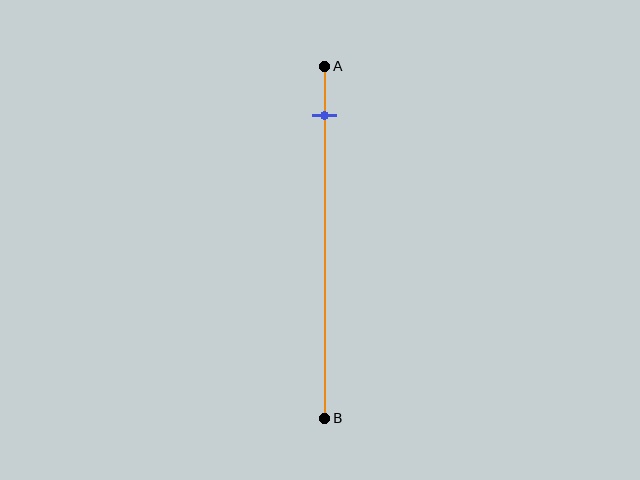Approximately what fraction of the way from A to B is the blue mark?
The blue mark is approximately 15% of the way from A to B.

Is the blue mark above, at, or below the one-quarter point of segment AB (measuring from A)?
The blue mark is above the one-quarter point of segment AB.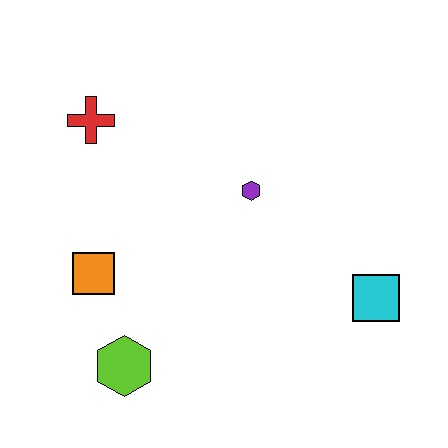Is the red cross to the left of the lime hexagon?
Yes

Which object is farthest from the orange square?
The cyan square is farthest from the orange square.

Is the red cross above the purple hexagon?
Yes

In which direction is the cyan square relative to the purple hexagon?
The cyan square is to the right of the purple hexagon.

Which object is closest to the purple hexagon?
The cyan square is closest to the purple hexagon.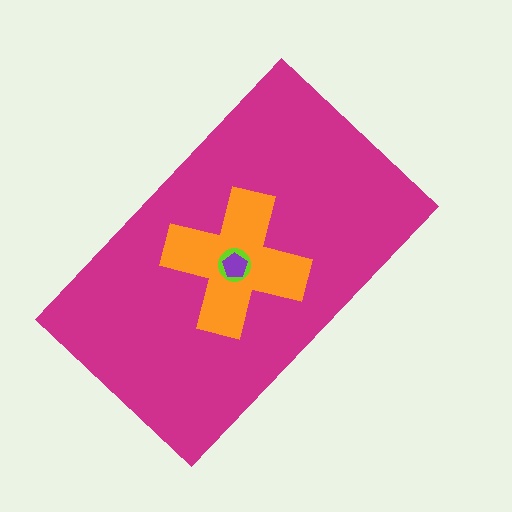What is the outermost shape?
The magenta rectangle.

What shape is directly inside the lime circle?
The purple pentagon.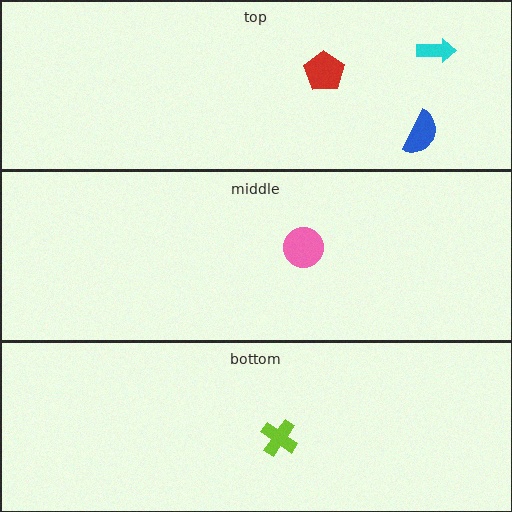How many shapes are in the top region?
3.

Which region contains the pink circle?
The middle region.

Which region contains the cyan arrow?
The top region.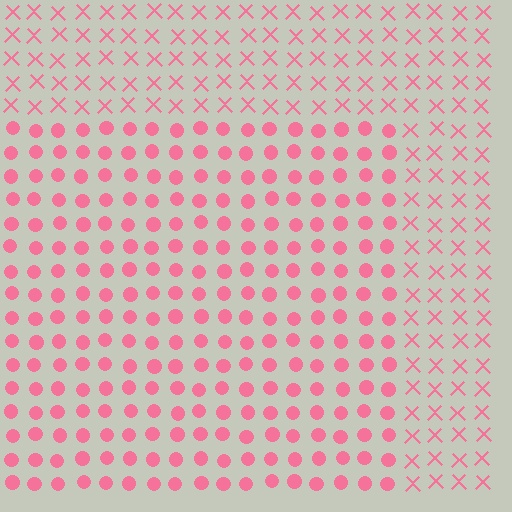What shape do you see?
I see a rectangle.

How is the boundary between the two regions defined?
The boundary is defined by a change in element shape: circles inside vs. X marks outside. All elements share the same color and spacing.